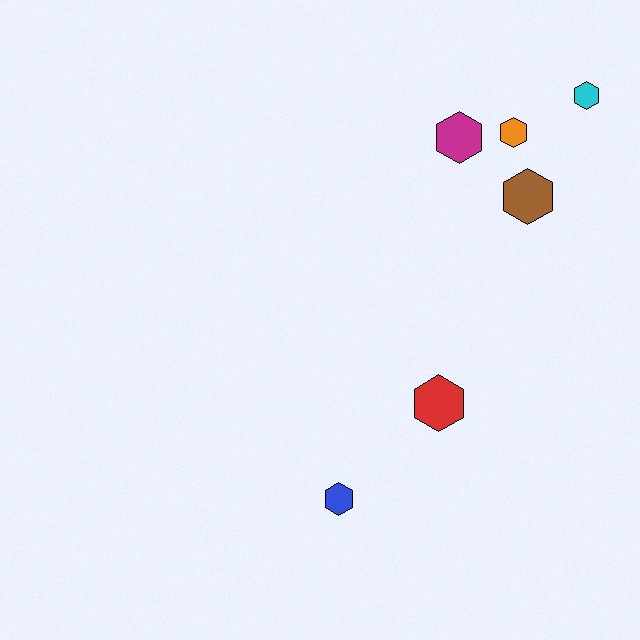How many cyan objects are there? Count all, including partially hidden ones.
There is 1 cyan object.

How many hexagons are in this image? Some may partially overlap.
There are 6 hexagons.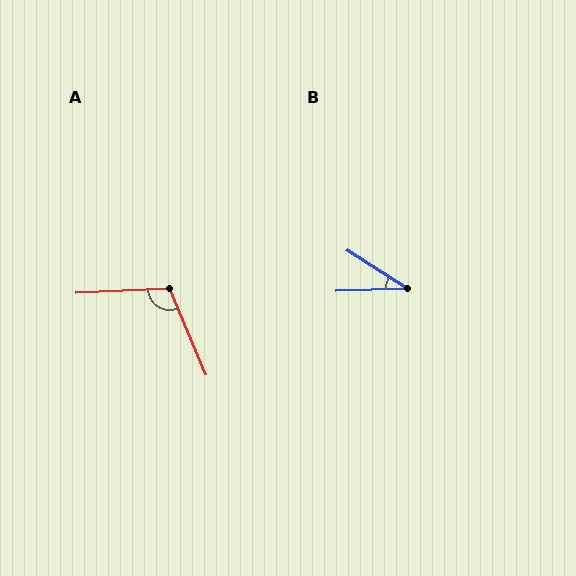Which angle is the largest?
A, at approximately 110 degrees.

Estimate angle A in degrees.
Approximately 110 degrees.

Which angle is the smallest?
B, at approximately 35 degrees.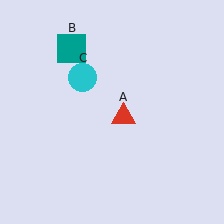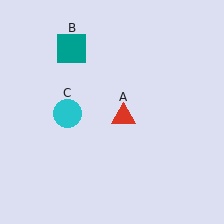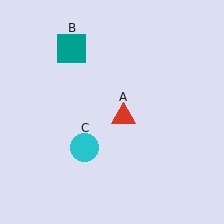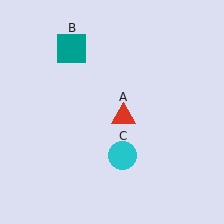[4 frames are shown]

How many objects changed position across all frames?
1 object changed position: cyan circle (object C).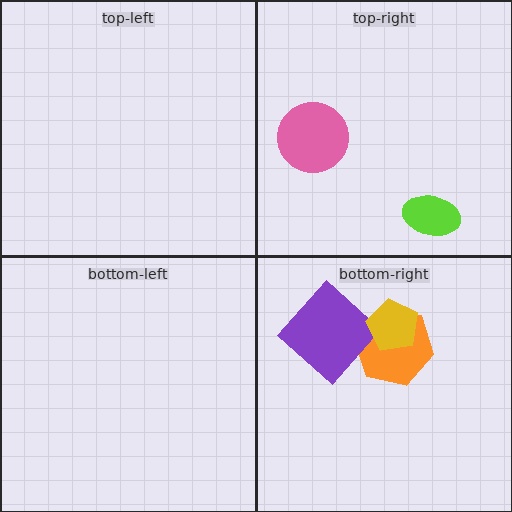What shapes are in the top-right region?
The pink circle, the lime ellipse.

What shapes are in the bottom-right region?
The orange hexagon, the purple diamond, the yellow pentagon.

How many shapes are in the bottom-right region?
3.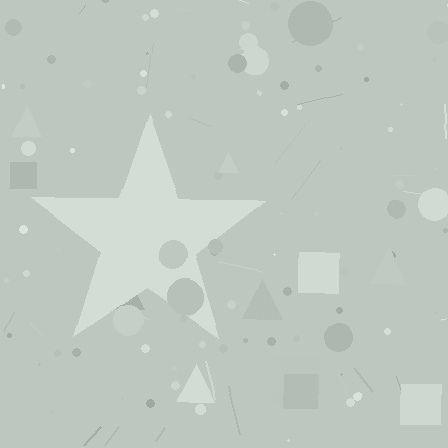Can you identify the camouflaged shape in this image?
The camouflaged shape is a star.